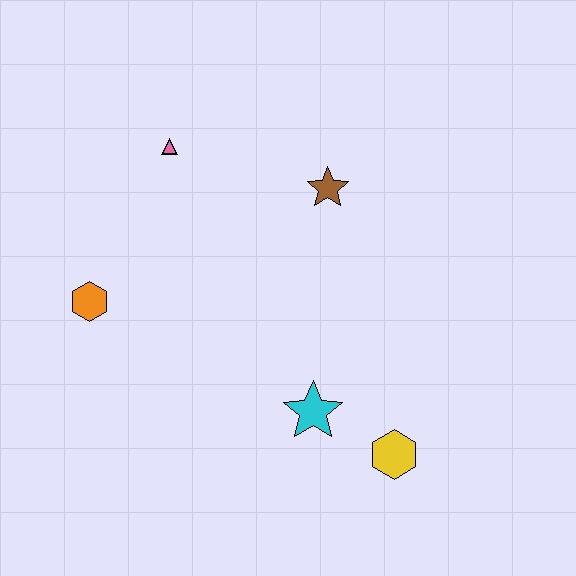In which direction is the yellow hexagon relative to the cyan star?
The yellow hexagon is to the right of the cyan star.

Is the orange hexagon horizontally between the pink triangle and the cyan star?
No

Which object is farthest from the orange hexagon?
The yellow hexagon is farthest from the orange hexagon.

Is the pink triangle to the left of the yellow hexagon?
Yes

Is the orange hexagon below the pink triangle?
Yes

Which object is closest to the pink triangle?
The brown star is closest to the pink triangle.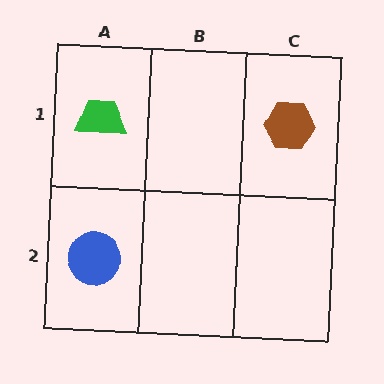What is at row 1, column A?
A green trapezoid.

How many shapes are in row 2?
1 shape.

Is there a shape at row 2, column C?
No, that cell is empty.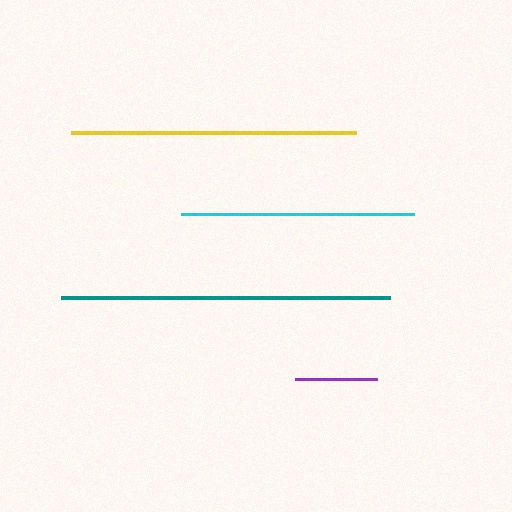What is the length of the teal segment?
The teal segment is approximately 330 pixels long.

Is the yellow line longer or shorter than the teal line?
The teal line is longer than the yellow line.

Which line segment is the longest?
The teal line is the longest at approximately 330 pixels.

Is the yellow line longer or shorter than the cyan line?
The yellow line is longer than the cyan line.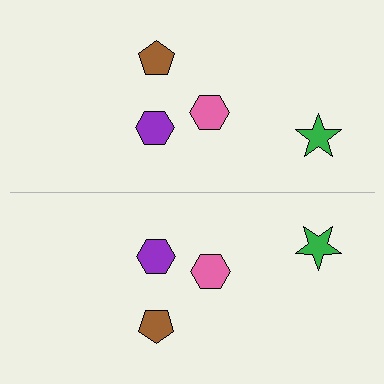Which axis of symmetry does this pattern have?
The pattern has a horizontal axis of symmetry running through the center of the image.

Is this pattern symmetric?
Yes, this pattern has bilateral (reflection) symmetry.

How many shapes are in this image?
There are 8 shapes in this image.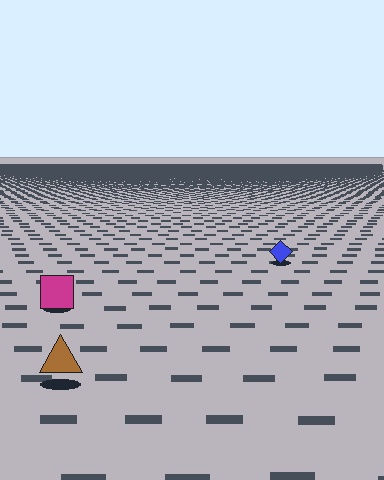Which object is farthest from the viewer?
The blue diamond is farthest from the viewer. It appears smaller and the ground texture around it is denser.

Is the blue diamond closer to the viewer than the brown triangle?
No. The brown triangle is closer — you can tell from the texture gradient: the ground texture is coarser near it.